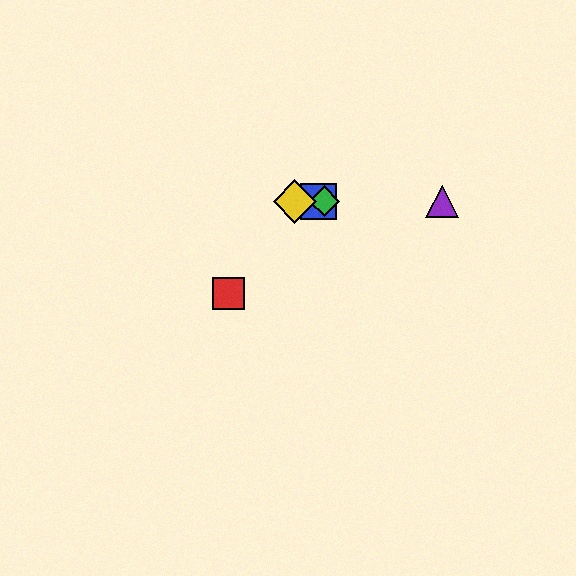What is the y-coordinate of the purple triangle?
The purple triangle is at y≈201.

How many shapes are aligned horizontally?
4 shapes (the blue square, the green diamond, the yellow diamond, the purple triangle) are aligned horizontally.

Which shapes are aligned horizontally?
The blue square, the green diamond, the yellow diamond, the purple triangle are aligned horizontally.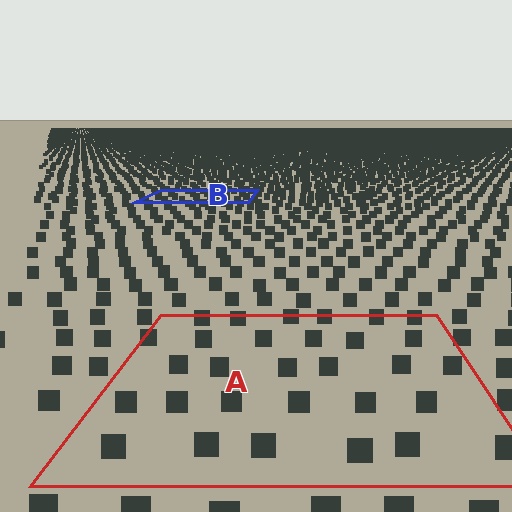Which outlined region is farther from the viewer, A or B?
Region B is farther from the viewer — the texture elements inside it appear smaller and more densely packed.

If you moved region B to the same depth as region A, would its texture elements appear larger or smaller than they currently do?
They would appear larger. At a closer depth, the same texture elements are projected at a bigger on-screen size.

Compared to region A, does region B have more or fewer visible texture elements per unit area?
Region B has more texture elements per unit area — they are packed more densely because it is farther away.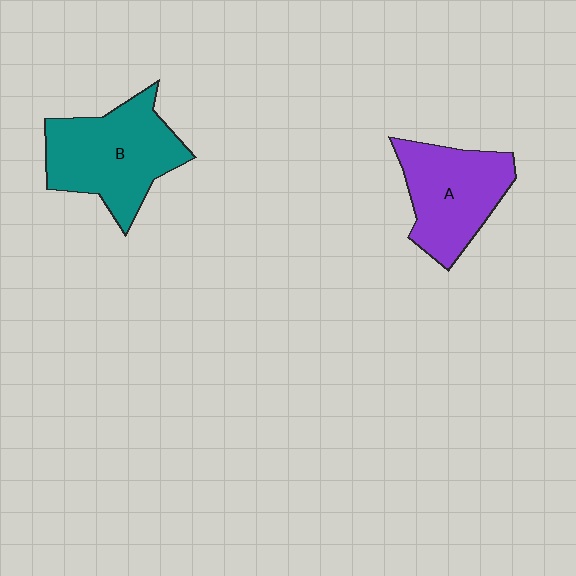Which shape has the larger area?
Shape B (teal).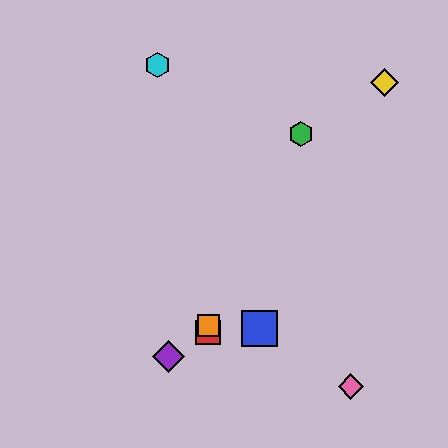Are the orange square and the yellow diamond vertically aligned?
No, the orange square is at x≈208 and the yellow diamond is at x≈384.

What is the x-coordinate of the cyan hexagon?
The cyan hexagon is at x≈157.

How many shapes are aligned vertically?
2 shapes (the red square, the orange square) are aligned vertically.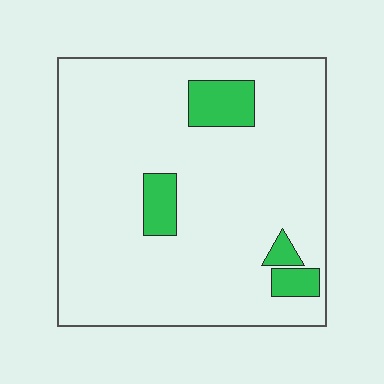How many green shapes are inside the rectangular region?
4.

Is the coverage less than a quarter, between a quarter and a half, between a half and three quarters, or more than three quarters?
Less than a quarter.